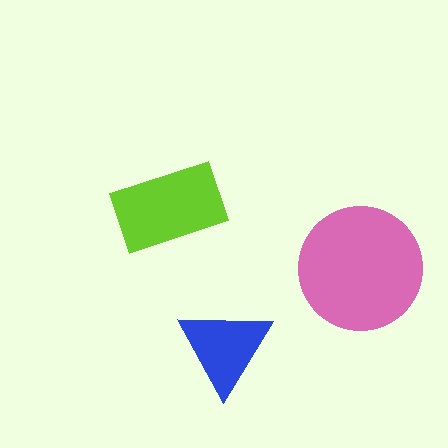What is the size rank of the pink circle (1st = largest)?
1st.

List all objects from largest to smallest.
The pink circle, the lime rectangle, the blue triangle.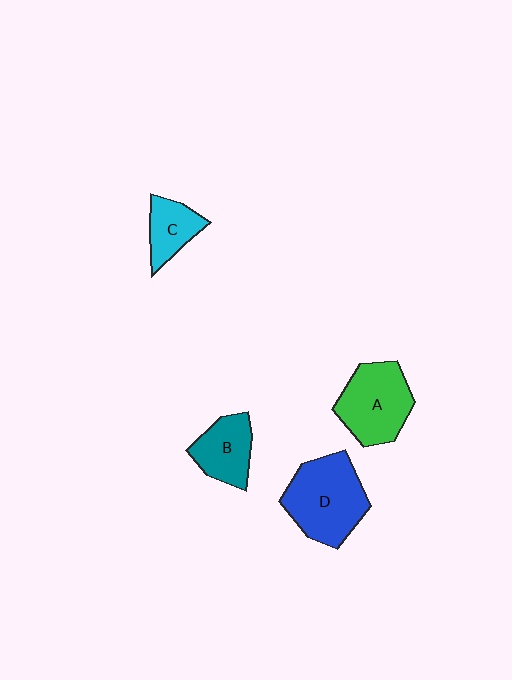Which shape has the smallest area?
Shape C (cyan).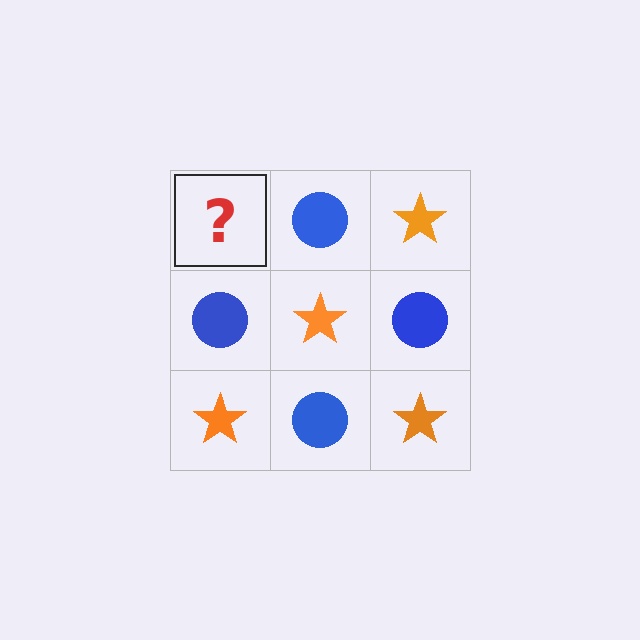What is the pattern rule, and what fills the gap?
The rule is that it alternates orange star and blue circle in a checkerboard pattern. The gap should be filled with an orange star.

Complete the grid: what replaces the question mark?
The question mark should be replaced with an orange star.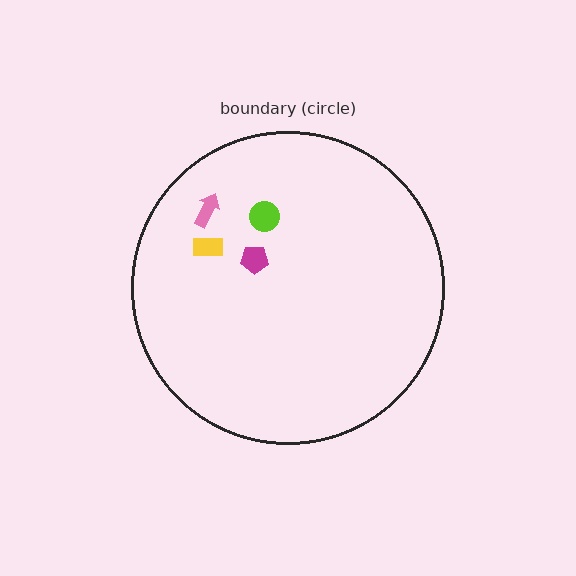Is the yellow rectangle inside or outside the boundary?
Inside.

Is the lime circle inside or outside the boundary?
Inside.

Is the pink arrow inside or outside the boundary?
Inside.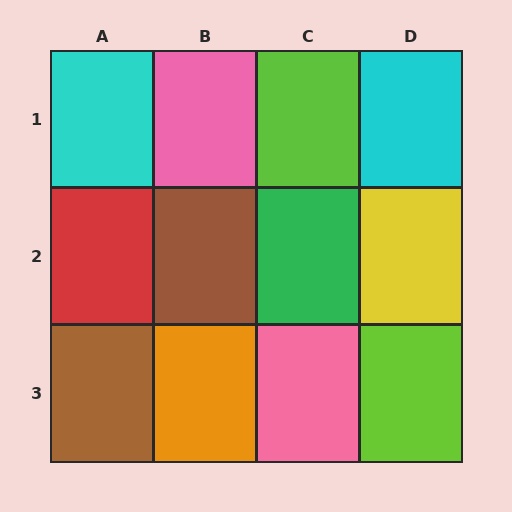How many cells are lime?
2 cells are lime.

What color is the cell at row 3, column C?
Pink.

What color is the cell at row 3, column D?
Lime.